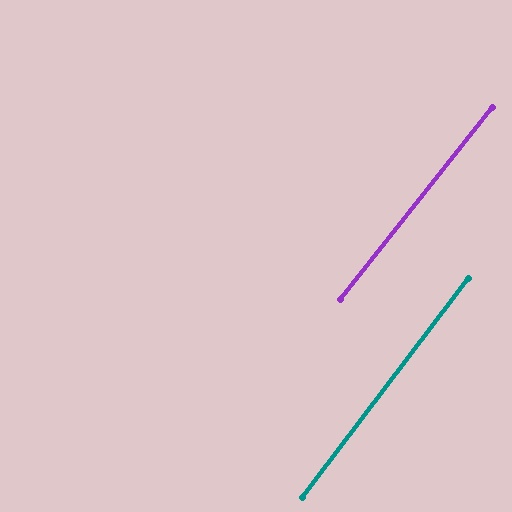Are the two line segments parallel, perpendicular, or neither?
Parallel — their directions differ by only 1.2°.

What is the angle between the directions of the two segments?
Approximately 1 degree.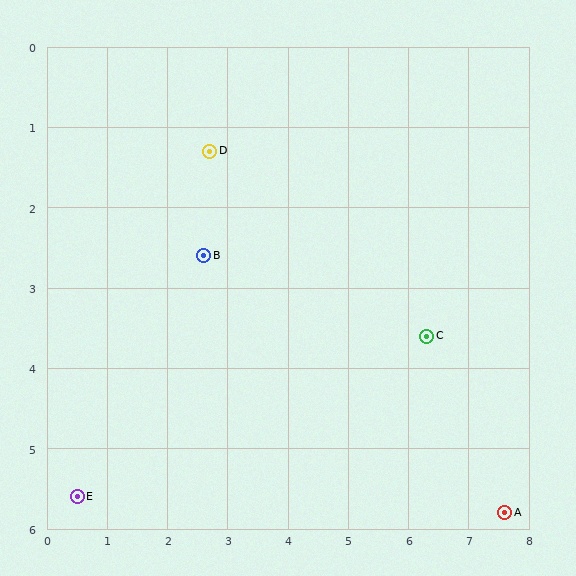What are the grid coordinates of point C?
Point C is at approximately (6.3, 3.6).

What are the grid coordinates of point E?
Point E is at approximately (0.5, 5.6).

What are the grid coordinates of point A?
Point A is at approximately (7.6, 5.8).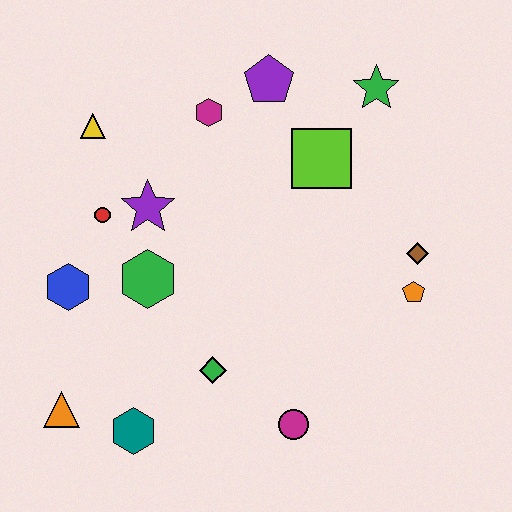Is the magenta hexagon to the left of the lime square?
Yes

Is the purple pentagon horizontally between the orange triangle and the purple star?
No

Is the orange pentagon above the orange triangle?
Yes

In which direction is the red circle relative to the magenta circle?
The red circle is above the magenta circle.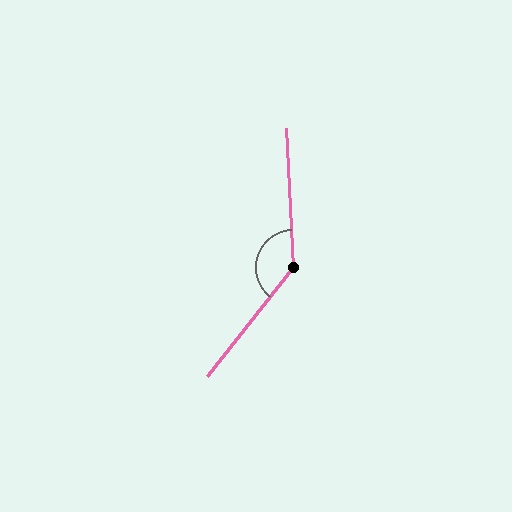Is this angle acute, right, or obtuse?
It is obtuse.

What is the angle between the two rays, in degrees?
Approximately 139 degrees.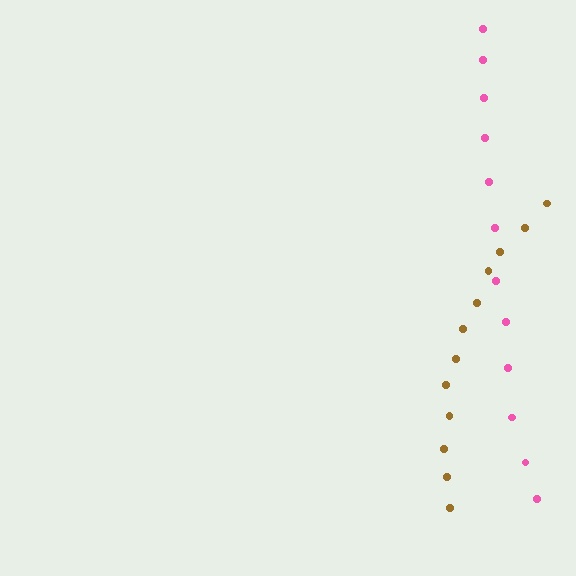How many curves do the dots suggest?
There are 2 distinct paths.